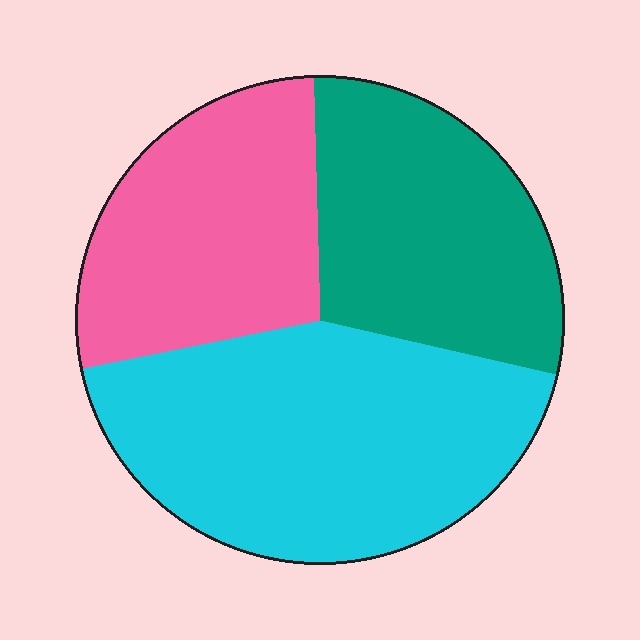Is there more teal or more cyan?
Cyan.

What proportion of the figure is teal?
Teal covers about 30% of the figure.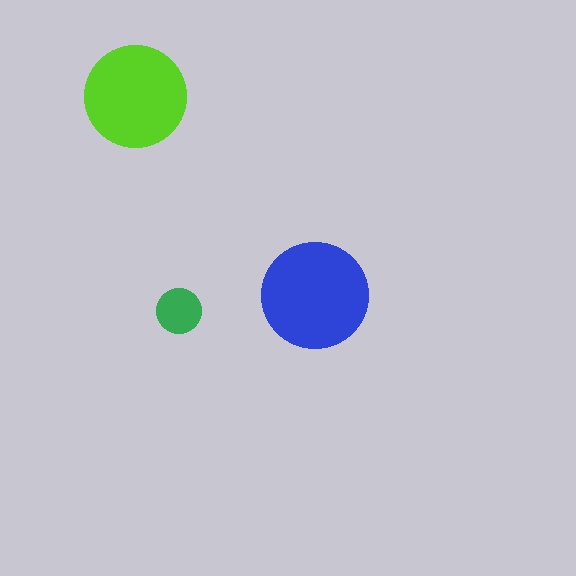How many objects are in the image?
There are 3 objects in the image.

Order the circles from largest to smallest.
the blue one, the lime one, the green one.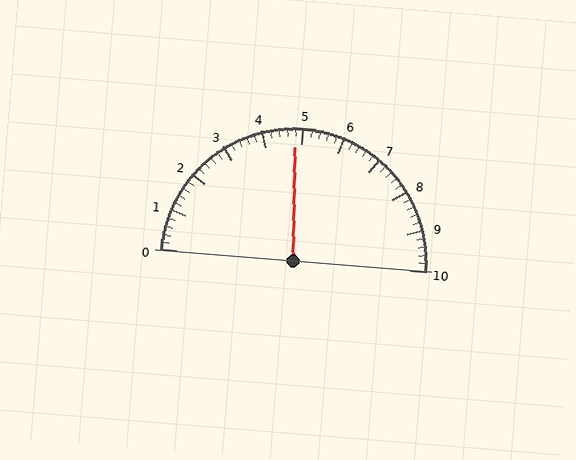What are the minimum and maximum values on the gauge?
The gauge ranges from 0 to 10.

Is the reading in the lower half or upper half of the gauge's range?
The reading is in the lower half of the range (0 to 10).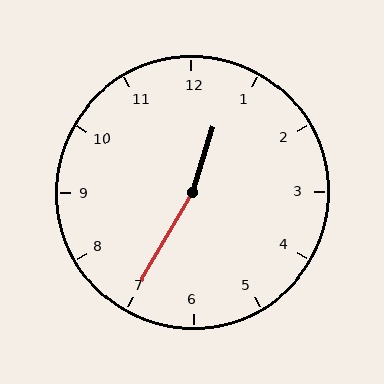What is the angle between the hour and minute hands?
Approximately 168 degrees.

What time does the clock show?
12:35.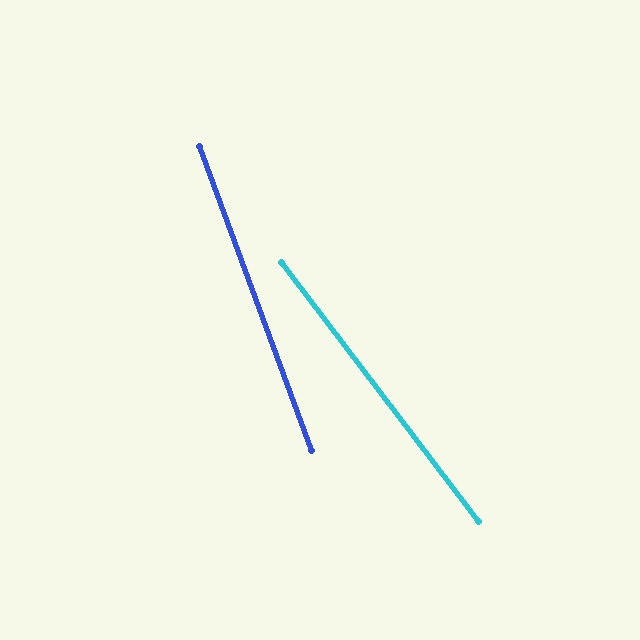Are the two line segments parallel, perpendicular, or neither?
Neither parallel nor perpendicular — they differ by about 17°.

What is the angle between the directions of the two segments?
Approximately 17 degrees.